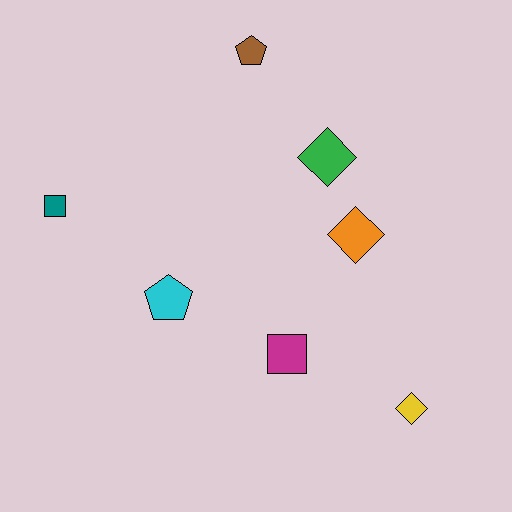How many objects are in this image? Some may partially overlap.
There are 7 objects.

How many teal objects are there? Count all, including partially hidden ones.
There is 1 teal object.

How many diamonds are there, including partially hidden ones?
There are 3 diamonds.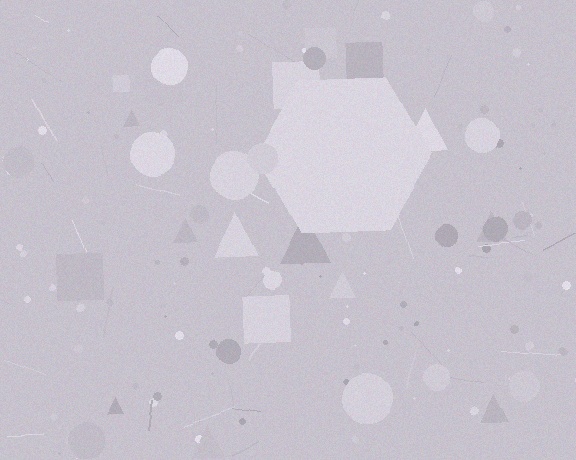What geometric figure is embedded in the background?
A hexagon is embedded in the background.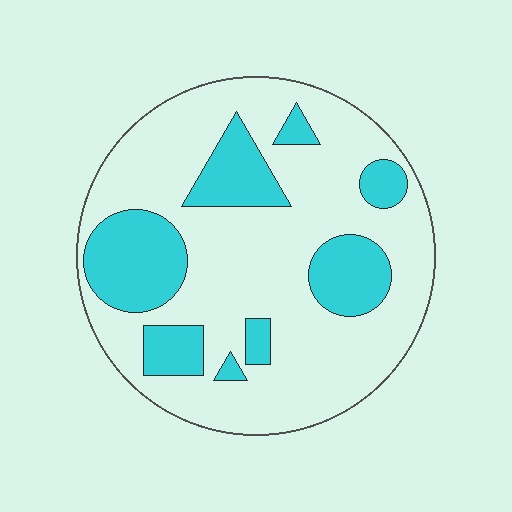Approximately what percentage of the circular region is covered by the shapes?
Approximately 25%.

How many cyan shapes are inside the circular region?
8.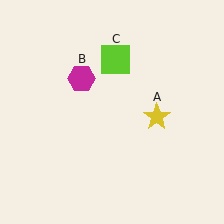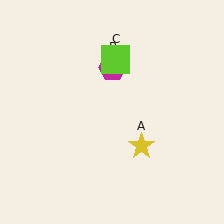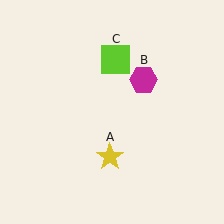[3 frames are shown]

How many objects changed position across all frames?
2 objects changed position: yellow star (object A), magenta hexagon (object B).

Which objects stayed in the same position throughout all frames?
Lime square (object C) remained stationary.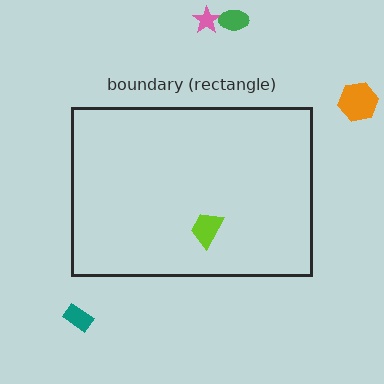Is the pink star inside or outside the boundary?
Outside.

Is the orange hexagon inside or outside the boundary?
Outside.